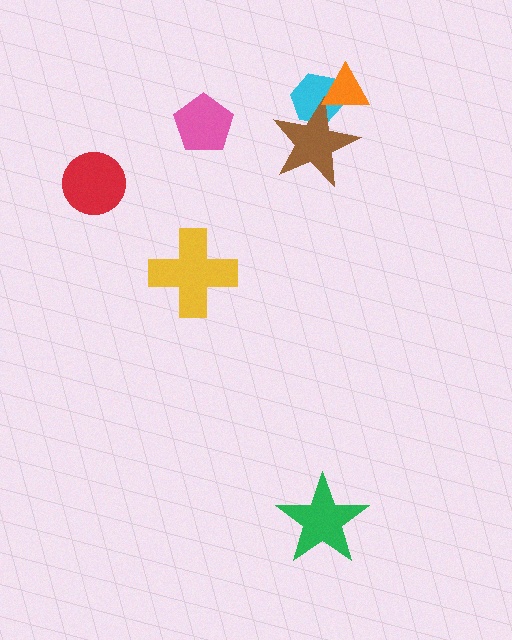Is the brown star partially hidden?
Yes, it is partially covered by another shape.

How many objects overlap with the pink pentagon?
0 objects overlap with the pink pentagon.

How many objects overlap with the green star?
0 objects overlap with the green star.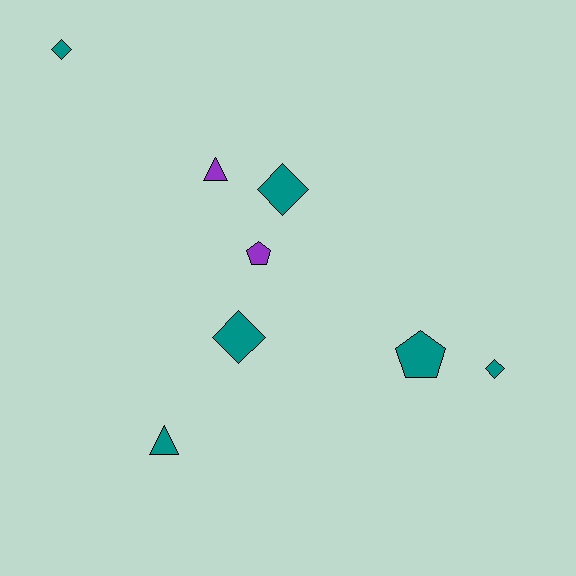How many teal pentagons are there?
There is 1 teal pentagon.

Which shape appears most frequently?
Diamond, with 4 objects.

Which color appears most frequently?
Teal, with 6 objects.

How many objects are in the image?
There are 8 objects.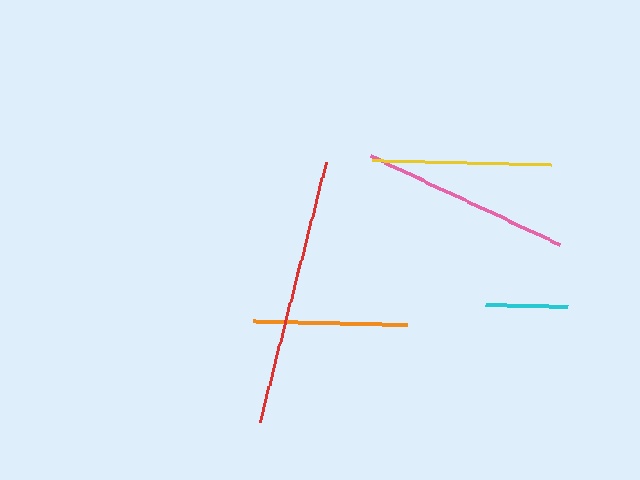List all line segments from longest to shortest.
From longest to shortest: red, pink, yellow, orange, cyan.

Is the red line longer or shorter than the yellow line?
The red line is longer than the yellow line.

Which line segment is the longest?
The red line is the longest at approximately 268 pixels.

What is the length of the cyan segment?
The cyan segment is approximately 81 pixels long.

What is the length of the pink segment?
The pink segment is approximately 208 pixels long.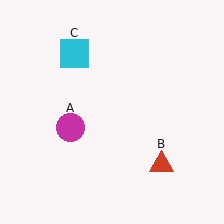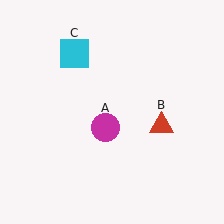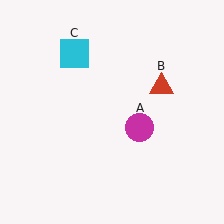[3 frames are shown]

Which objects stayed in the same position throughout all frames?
Cyan square (object C) remained stationary.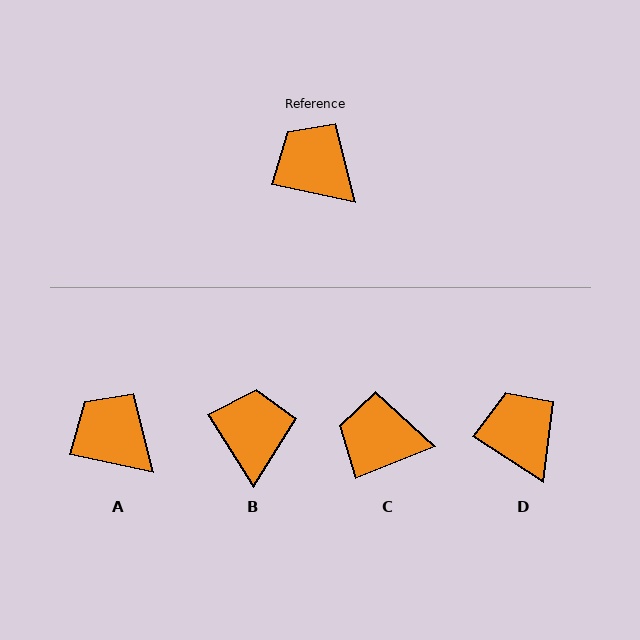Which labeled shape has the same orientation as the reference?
A.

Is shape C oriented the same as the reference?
No, it is off by about 33 degrees.